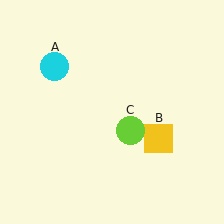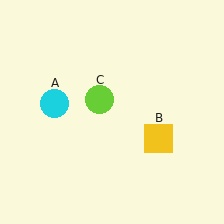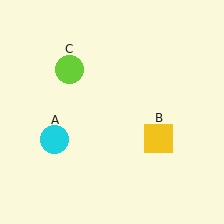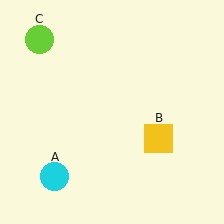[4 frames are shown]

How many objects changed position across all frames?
2 objects changed position: cyan circle (object A), lime circle (object C).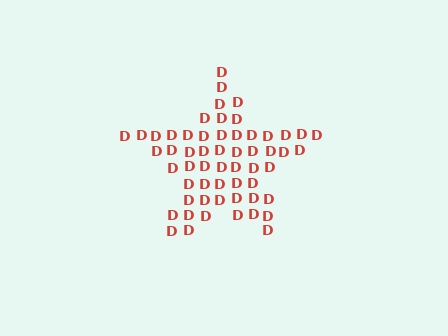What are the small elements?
The small elements are letter D's.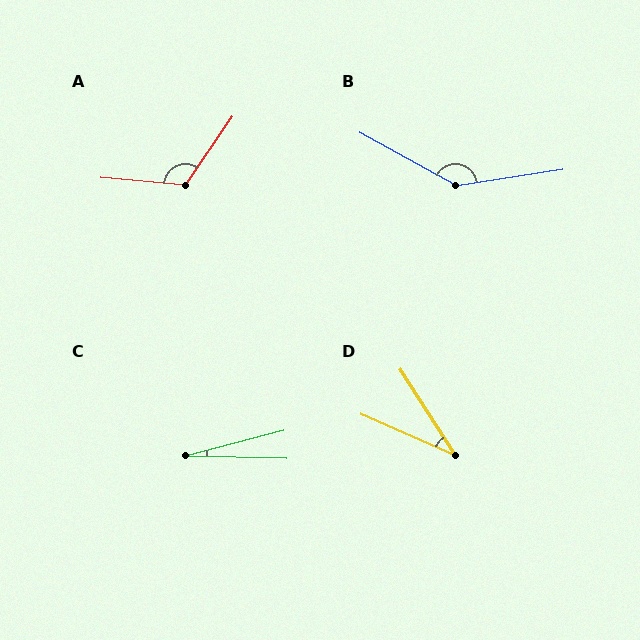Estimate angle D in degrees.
Approximately 33 degrees.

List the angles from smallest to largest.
C (16°), D (33°), A (119°), B (142°).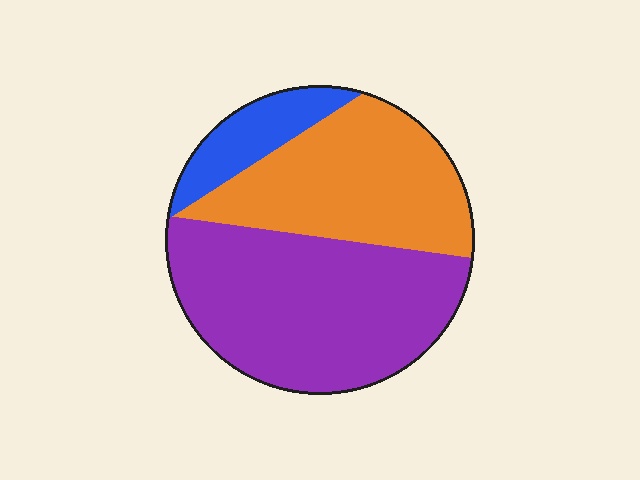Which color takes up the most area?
Purple, at roughly 50%.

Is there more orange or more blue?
Orange.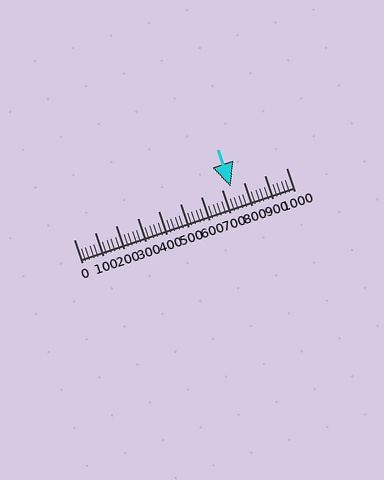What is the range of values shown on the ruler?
The ruler shows values from 0 to 1000.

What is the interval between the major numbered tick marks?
The major tick marks are spaced 100 units apart.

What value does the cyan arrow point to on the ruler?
The cyan arrow points to approximately 740.